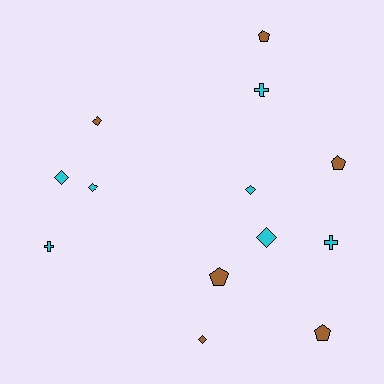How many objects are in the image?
There are 13 objects.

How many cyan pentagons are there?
There are no cyan pentagons.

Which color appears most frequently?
Cyan, with 7 objects.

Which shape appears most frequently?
Diamond, with 6 objects.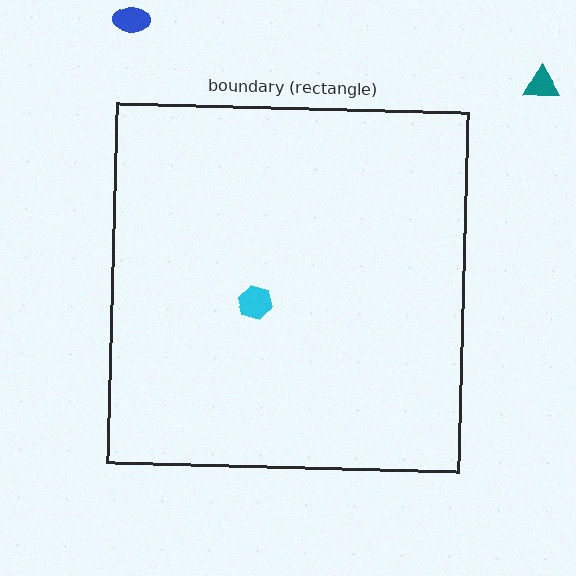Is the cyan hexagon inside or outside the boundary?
Inside.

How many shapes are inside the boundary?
1 inside, 2 outside.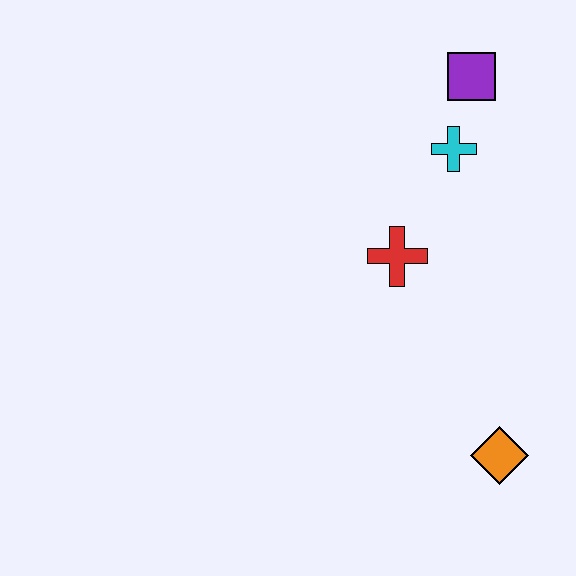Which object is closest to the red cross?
The cyan cross is closest to the red cross.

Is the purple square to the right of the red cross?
Yes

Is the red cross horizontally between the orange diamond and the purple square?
No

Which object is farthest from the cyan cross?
The orange diamond is farthest from the cyan cross.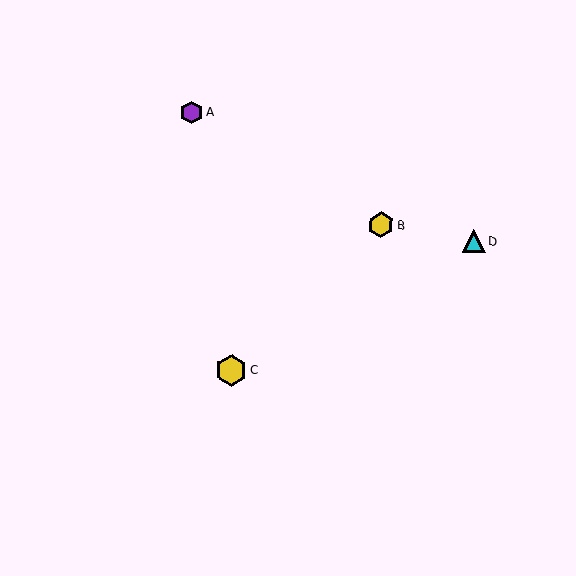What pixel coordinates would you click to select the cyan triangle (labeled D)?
Click at (474, 241) to select the cyan triangle D.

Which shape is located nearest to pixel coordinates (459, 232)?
The cyan triangle (labeled D) at (474, 241) is nearest to that location.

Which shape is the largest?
The yellow hexagon (labeled C) is the largest.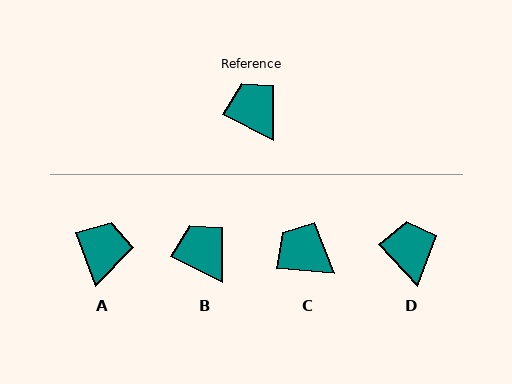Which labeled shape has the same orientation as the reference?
B.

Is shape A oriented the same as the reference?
No, it is off by about 44 degrees.